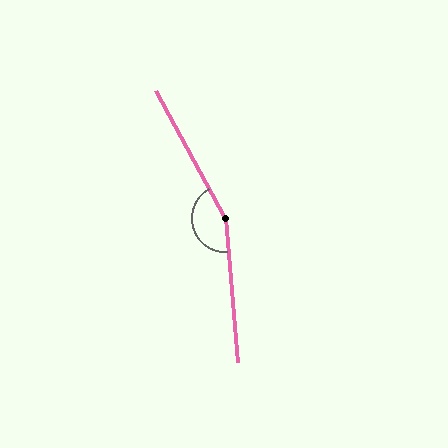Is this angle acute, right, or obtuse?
It is obtuse.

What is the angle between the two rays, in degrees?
Approximately 156 degrees.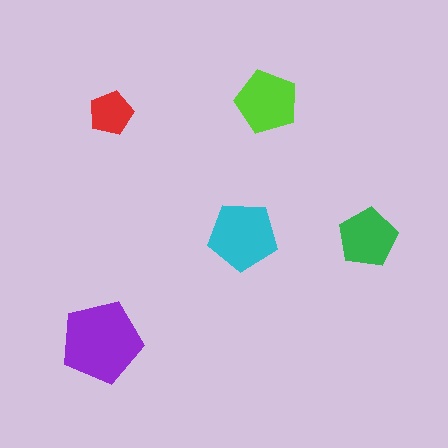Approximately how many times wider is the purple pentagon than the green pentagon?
About 1.5 times wider.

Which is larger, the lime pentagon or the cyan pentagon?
The cyan one.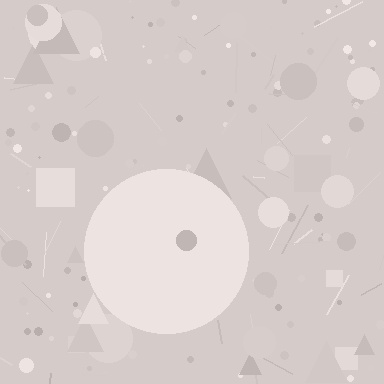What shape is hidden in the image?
A circle is hidden in the image.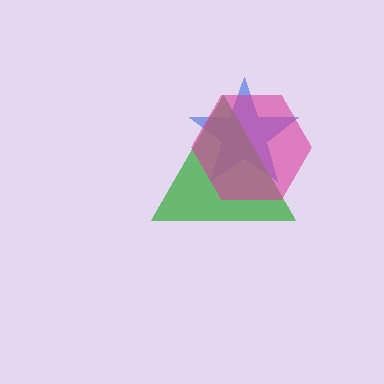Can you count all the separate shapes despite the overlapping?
Yes, there are 3 separate shapes.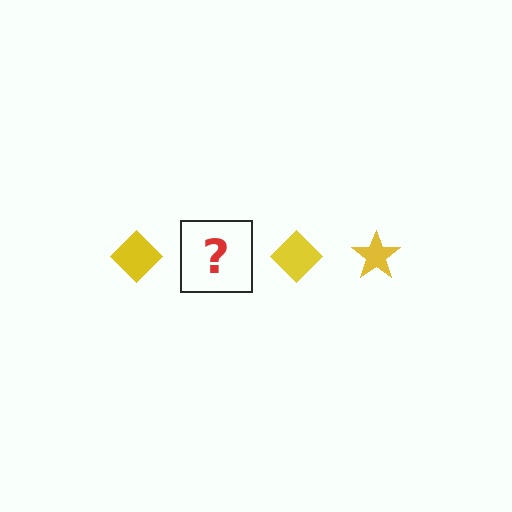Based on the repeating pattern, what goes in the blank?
The blank should be a yellow star.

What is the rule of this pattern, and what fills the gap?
The rule is that the pattern cycles through diamond, star shapes in yellow. The gap should be filled with a yellow star.